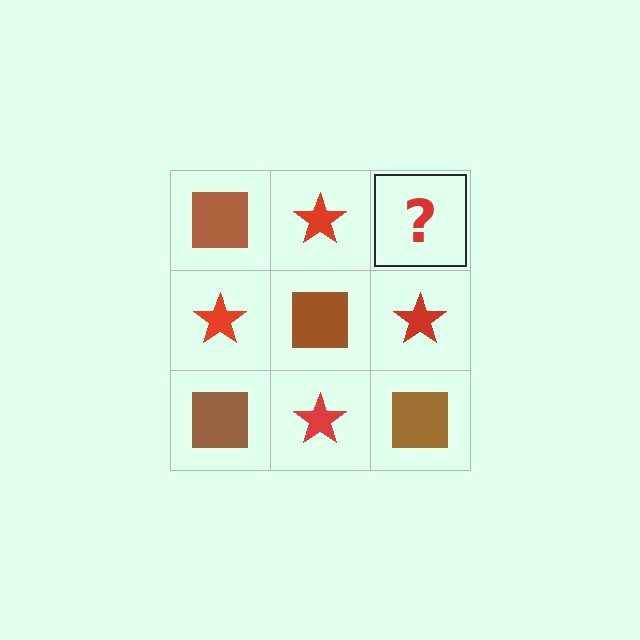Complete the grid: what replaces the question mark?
The question mark should be replaced with a brown square.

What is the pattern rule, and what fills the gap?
The rule is that it alternates brown square and red star in a checkerboard pattern. The gap should be filled with a brown square.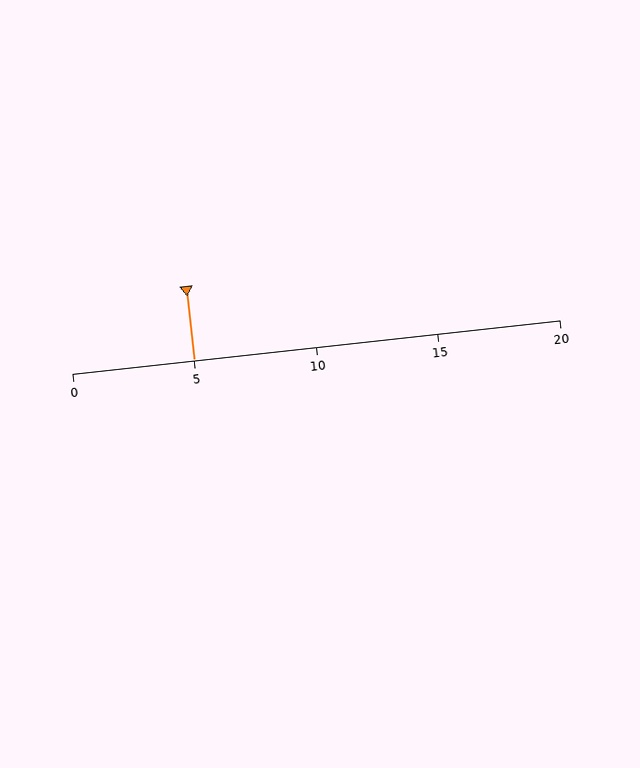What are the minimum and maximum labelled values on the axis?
The axis runs from 0 to 20.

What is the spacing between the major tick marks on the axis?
The major ticks are spaced 5 apart.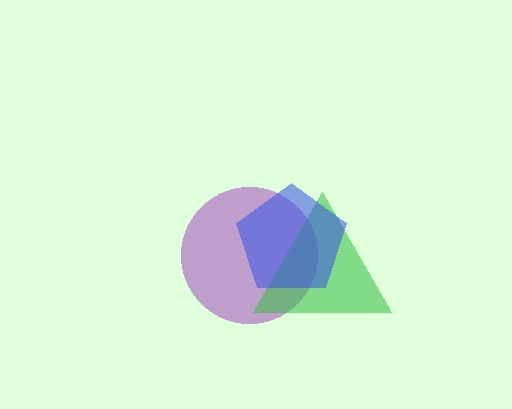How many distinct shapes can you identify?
There are 3 distinct shapes: a purple circle, a green triangle, a blue pentagon.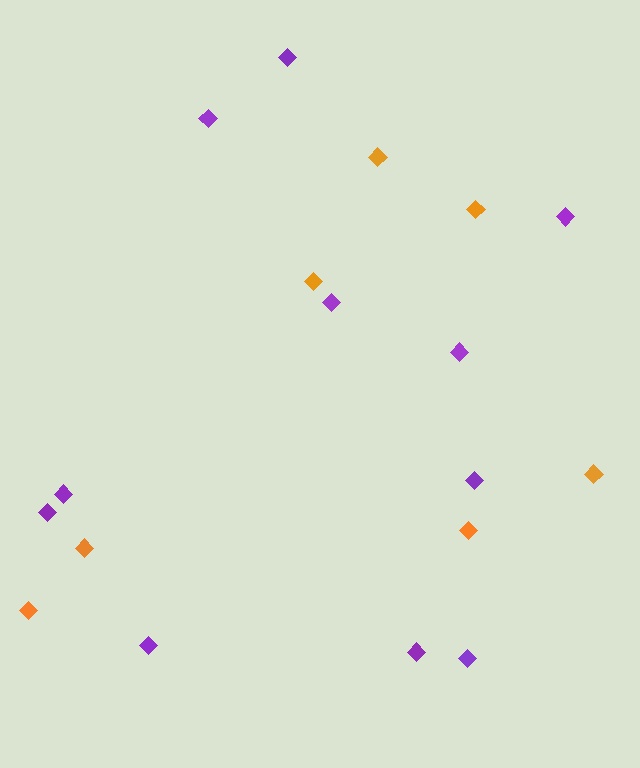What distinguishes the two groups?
There are 2 groups: one group of orange diamonds (7) and one group of purple diamonds (11).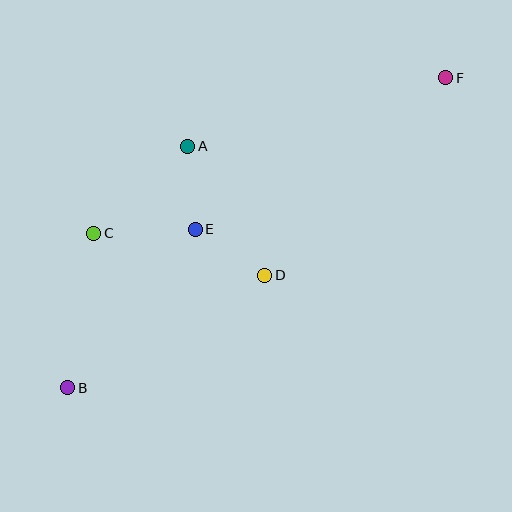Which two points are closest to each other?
Points D and E are closest to each other.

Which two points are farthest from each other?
Points B and F are farthest from each other.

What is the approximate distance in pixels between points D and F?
The distance between D and F is approximately 268 pixels.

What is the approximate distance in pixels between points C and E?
The distance between C and E is approximately 101 pixels.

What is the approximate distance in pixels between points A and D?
The distance between A and D is approximately 150 pixels.